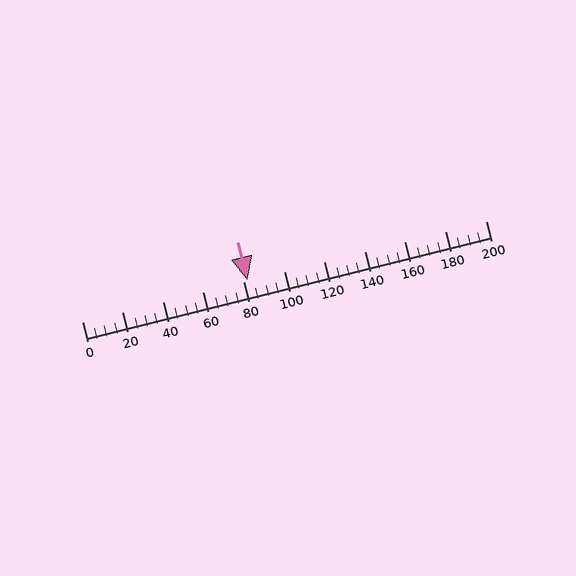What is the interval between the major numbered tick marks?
The major tick marks are spaced 20 units apart.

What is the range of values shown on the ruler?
The ruler shows values from 0 to 200.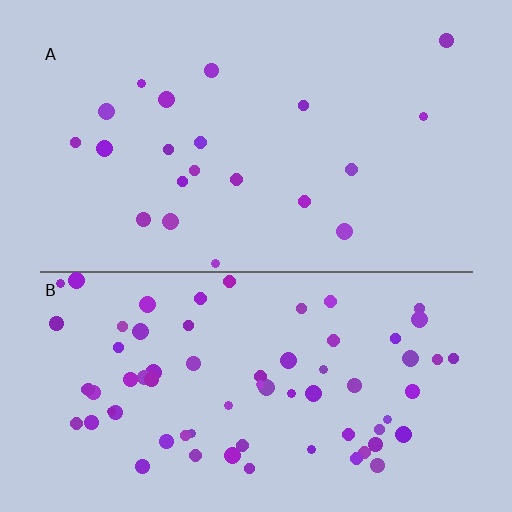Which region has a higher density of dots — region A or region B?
B (the bottom).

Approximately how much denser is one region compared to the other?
Approximately 3.3× — region B over region A.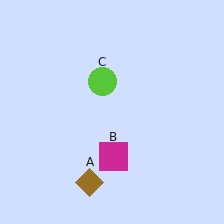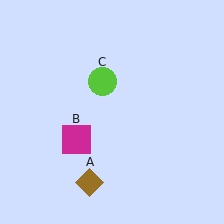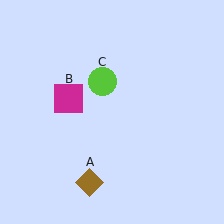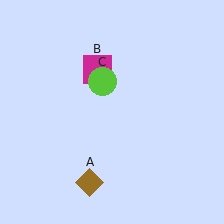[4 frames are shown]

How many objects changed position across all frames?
1 object changed position: magenta square (object B).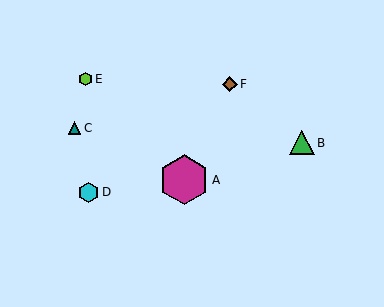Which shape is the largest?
The magenta hexagon (labeled A) is the largest.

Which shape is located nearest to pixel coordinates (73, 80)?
The lime hexagon (labeled E) at (85, 79) is nearest to that location.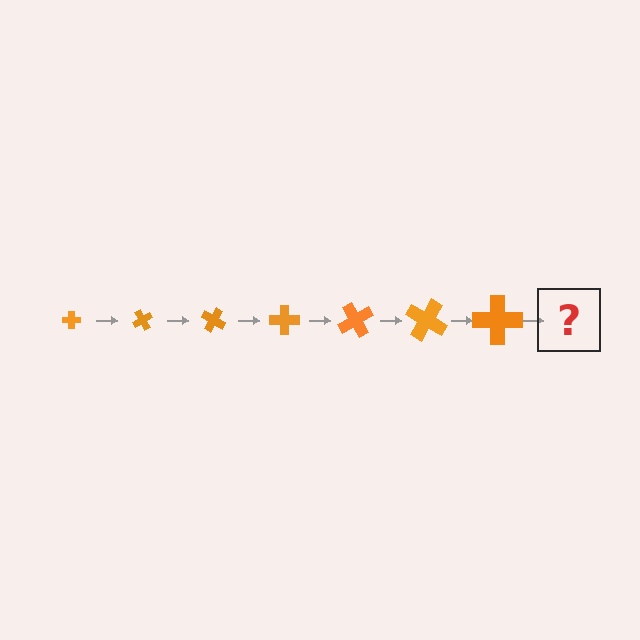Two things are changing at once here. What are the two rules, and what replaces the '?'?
The two rules are that the cross grows larger each step and it rotates 60 degrees each step. The '?' should be a cross, larger than the previous one and rotated 420 degrees from the start.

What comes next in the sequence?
The next element should be a cross, larger than the previous one and rotated 420 degrees from the start.